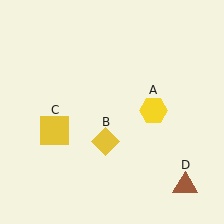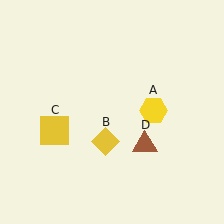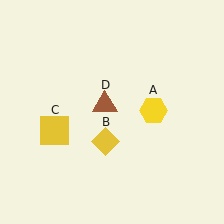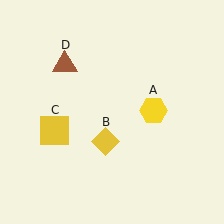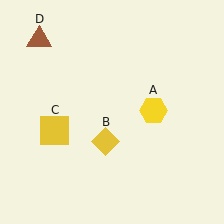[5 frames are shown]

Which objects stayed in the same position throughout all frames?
Yellow hexagon (object A) and yellow diamond (object B) and yellow square (object C) remained stationary.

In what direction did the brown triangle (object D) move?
The brown triangle (object D) moved up and to the left.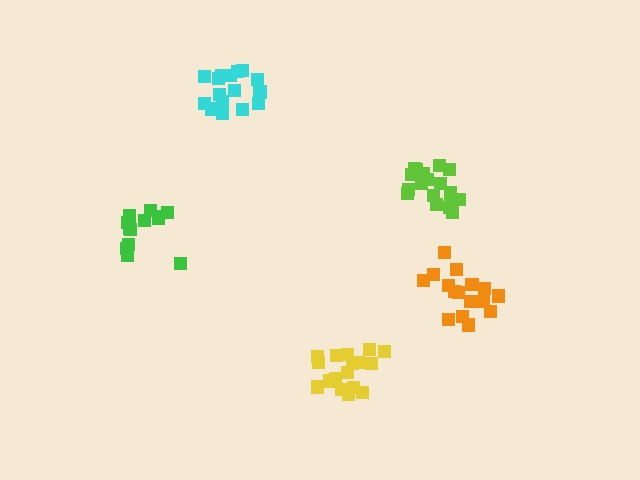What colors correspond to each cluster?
The clusters are colored: orange, green, yellow, lime, cyan.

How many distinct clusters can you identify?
There are 5 distinct clusters.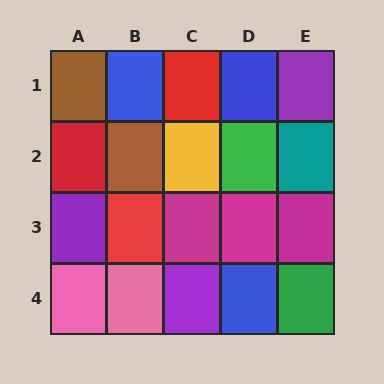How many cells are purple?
3 cells are purple.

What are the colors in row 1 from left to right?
Brown, blue, red, blue, purple.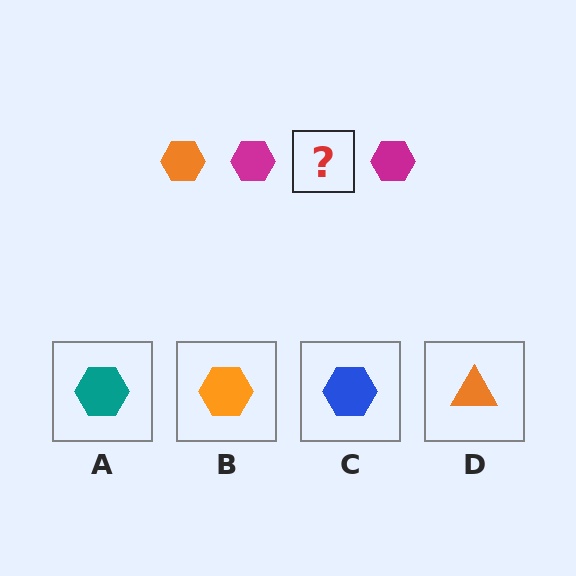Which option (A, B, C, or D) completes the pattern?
B.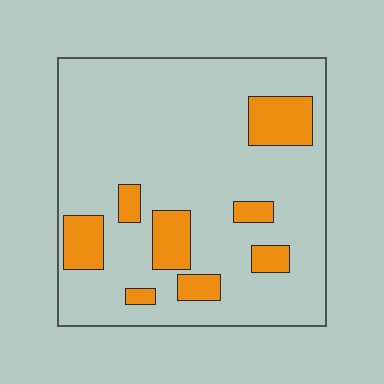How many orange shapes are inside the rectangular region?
8.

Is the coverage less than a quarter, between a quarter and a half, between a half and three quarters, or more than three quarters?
Less than a quarter.